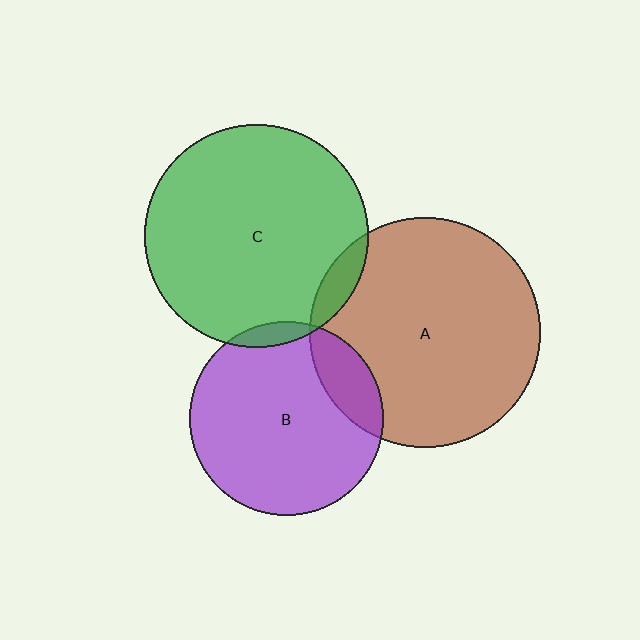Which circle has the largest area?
Circle A (brown).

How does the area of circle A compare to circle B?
Approximately 1.4 times.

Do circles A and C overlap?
Yes.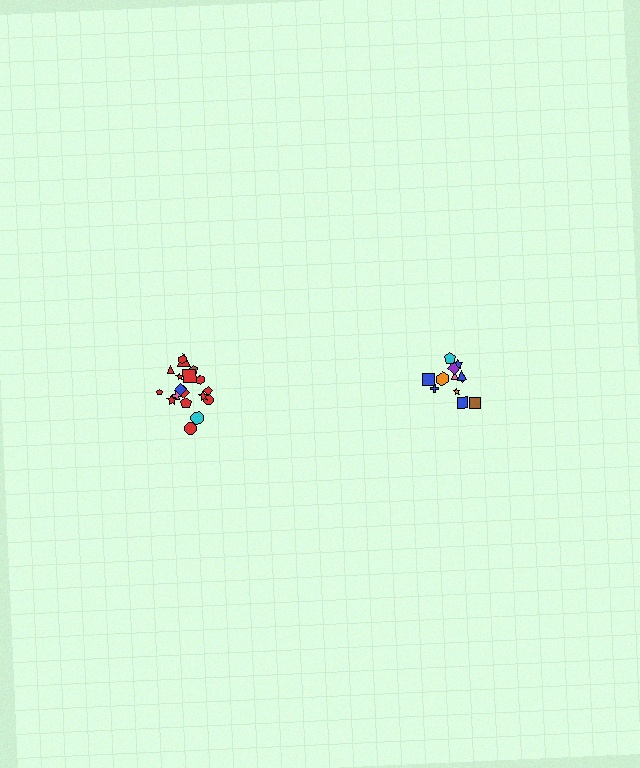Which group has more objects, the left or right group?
The left group.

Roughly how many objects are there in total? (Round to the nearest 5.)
Roughly 30 objects in total.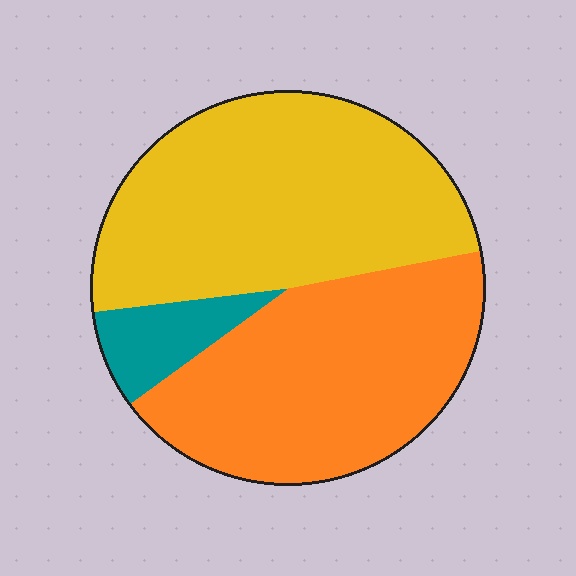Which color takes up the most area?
Yellow, at roughly 50%.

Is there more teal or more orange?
Orange.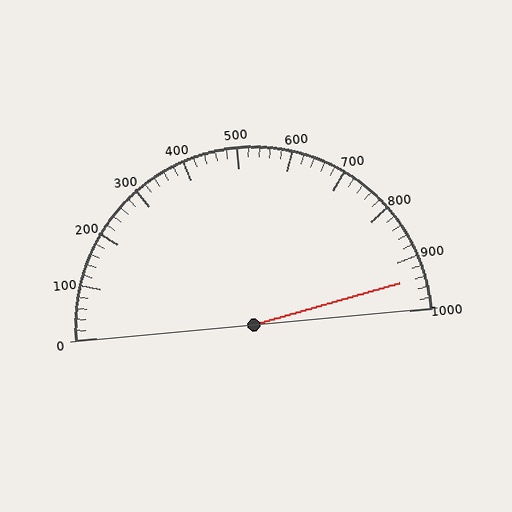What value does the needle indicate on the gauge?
The needle indicates approximately 940.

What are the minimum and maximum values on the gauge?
The gauge ranges from 0 to 1000.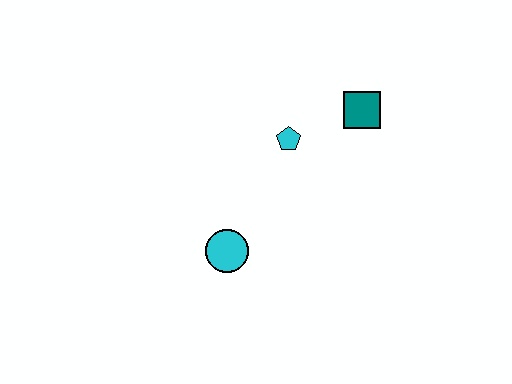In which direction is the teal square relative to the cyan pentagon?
The teal square is to the right of the cyan pentagon.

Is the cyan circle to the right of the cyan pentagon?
No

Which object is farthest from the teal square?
The cyan circle is farthest from the teal square.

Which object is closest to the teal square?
The cyan pentagon is closest to the teal square.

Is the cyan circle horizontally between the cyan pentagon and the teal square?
No